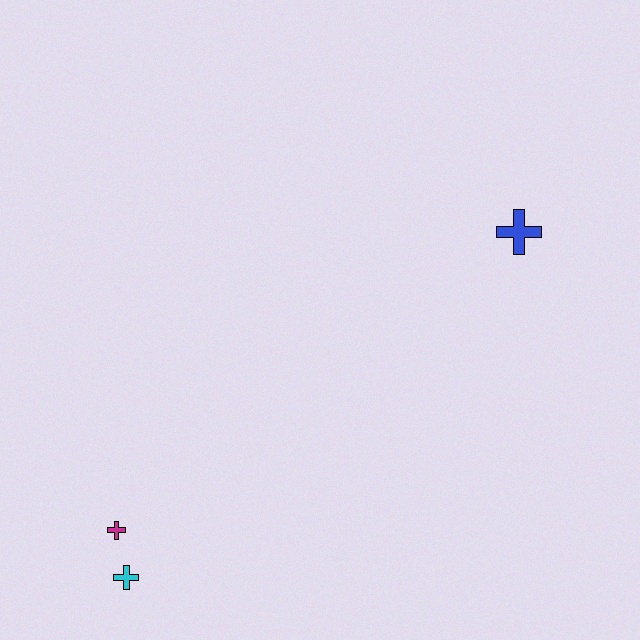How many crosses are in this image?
There are 3 crosses.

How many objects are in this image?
There are 3 objects.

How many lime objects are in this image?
There are no lime objects.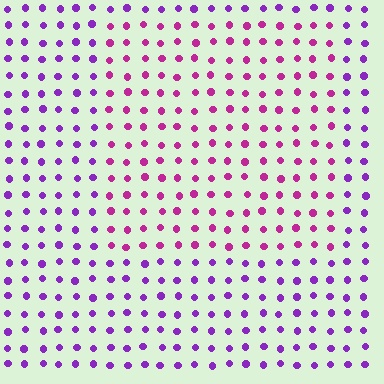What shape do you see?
I see a rectangle.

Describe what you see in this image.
The image is filled with small purple elements in a uniform arrangement. A rectangle-shaped region is visible where the elements are tinted to a slightly different hue, forming a subtle color boundary.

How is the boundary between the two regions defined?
The boundary is defined purely by a slight shift in hue (about 36 degrees). Spacing, size, and orientation are identical on both sides.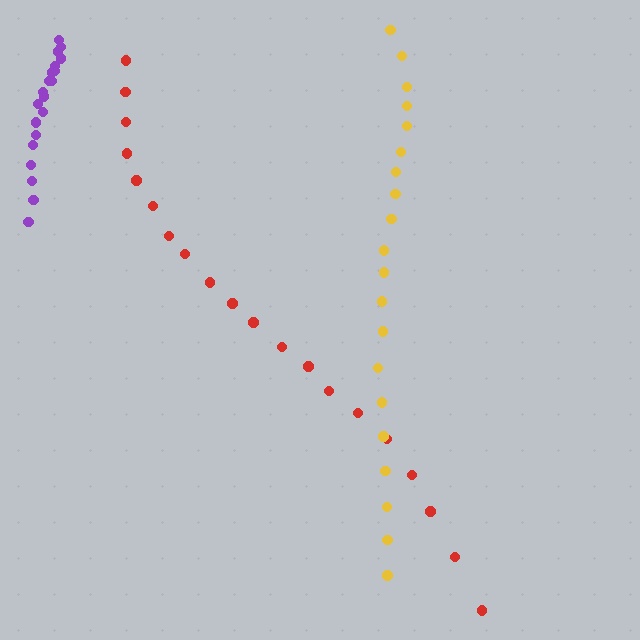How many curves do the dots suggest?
There are 3 distinct paths.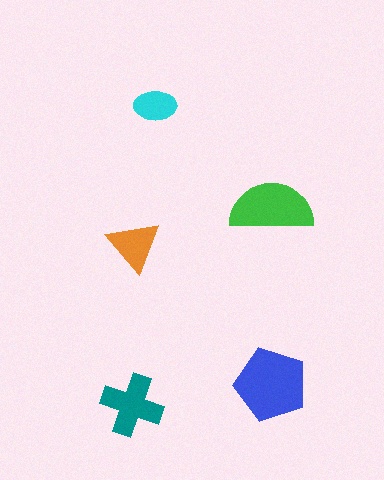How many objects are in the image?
There are 5 objects in the image.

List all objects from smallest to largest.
The cyan ellipse, the orange triangle, the teal cross, the green semicircle, the blue pentagon.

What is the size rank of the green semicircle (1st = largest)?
2nd.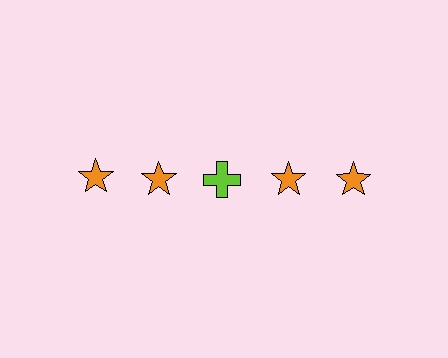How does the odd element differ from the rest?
It differs in both color (lime instead of orange) and shape (cross instead of star).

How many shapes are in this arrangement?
There are 5 shapes arranged in a grid pattern.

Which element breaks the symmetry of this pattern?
The lime cross in the top row, center column breaks the symmetry. All other shapes are orange stars.